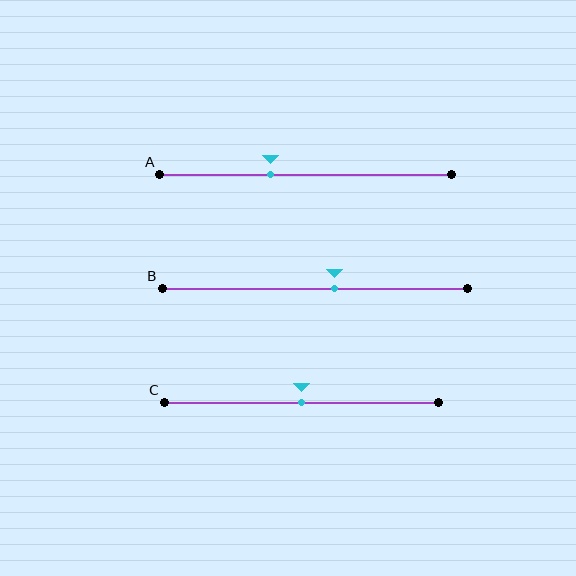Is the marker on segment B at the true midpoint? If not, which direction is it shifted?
No, the marker on segment B is shifted to the right by about 6% of the segment length.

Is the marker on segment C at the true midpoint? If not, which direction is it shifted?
Yes, the marker on segment C is at the true midpoint.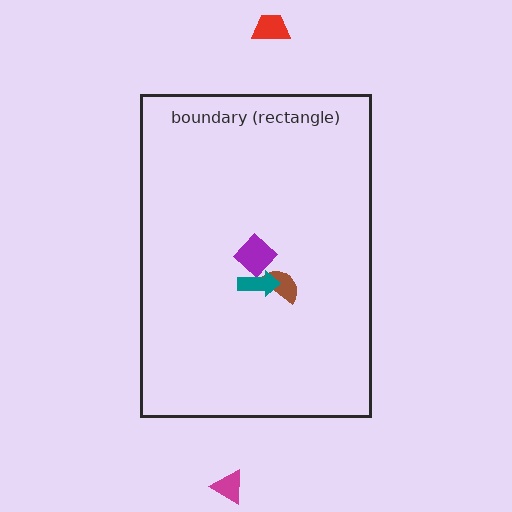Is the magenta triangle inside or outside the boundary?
Outside.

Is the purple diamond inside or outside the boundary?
Inside.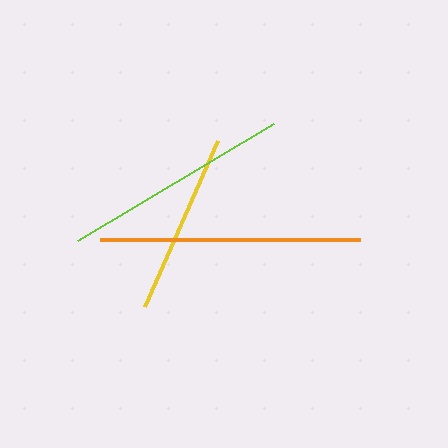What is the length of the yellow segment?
The yellow segment is approximately 182 pixels long.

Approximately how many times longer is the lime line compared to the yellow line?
The lime line is approximately 1.3 times the length of the yellow line.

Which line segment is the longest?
The orange line is the longest at approximately 260 pixels.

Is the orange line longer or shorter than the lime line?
The orange line is longer than the lime line.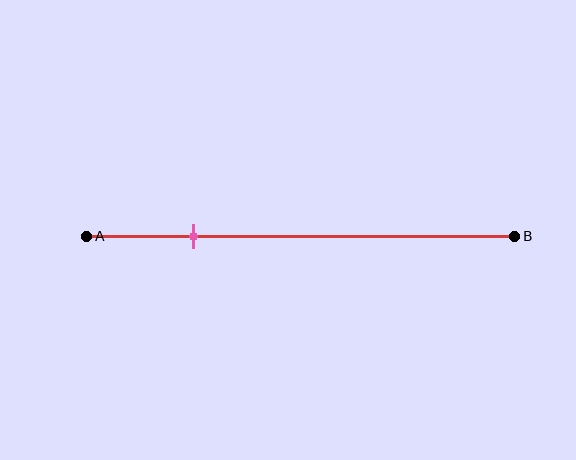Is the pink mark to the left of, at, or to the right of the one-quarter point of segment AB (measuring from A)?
The pink mark is approximately at the one-quarter point of segment AB.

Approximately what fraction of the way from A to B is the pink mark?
The pink mark is approximately 25% of the way from A to B.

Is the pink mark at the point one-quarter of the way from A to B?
Yes, the mark is approximately at the one-quarter point.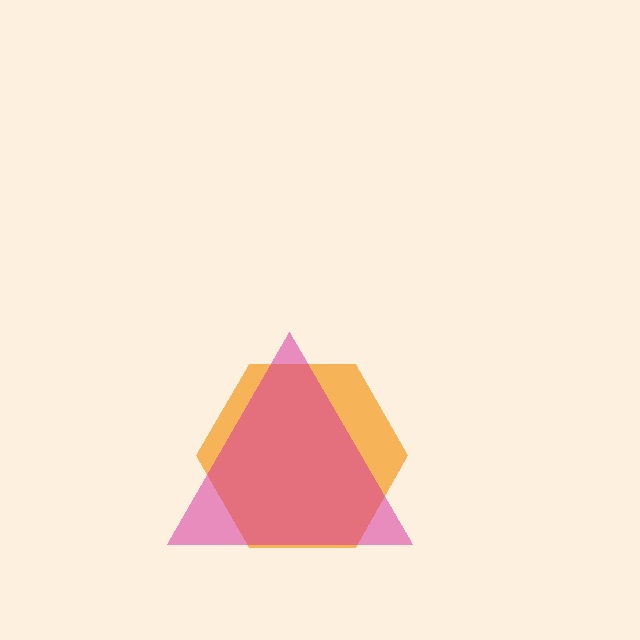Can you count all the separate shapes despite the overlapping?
Yes, there are 2 separate shapes.